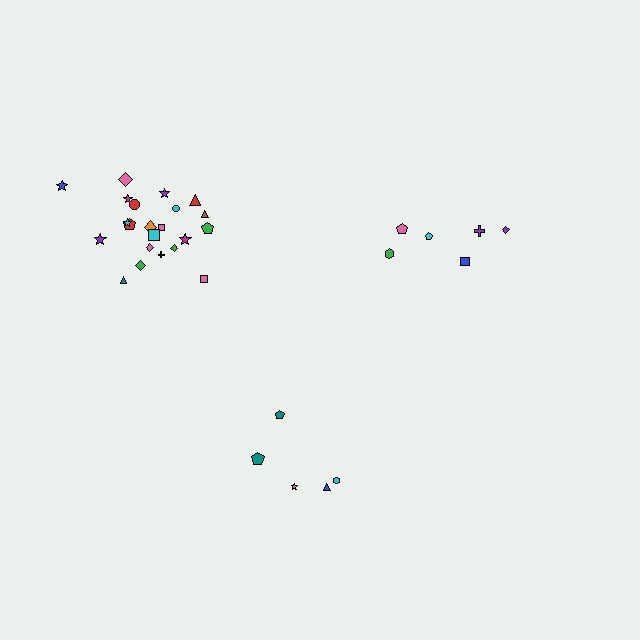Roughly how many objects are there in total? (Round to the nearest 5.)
Roughly 35 objects in total.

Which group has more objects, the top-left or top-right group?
The top-left group.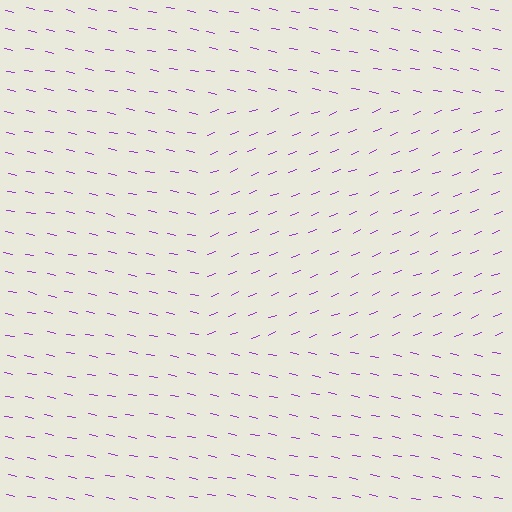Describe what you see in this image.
The image is filled with small purple line segments. A rectangle region in the image has lines oriented differently from the surrounding lines, creating a visible texture boundary.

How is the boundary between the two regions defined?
The boundary is defined purely by a change in line orientation (approximately 33 degrees difference). All lines are the same color and thickness.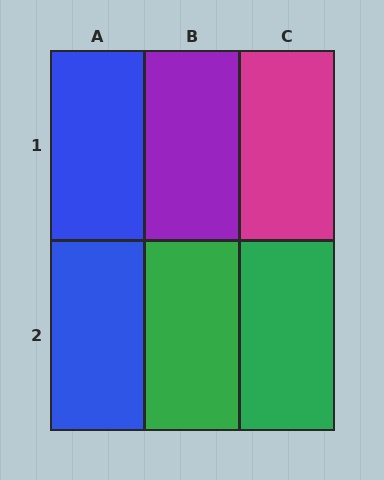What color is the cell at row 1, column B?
Purple.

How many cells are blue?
2 cells are blue.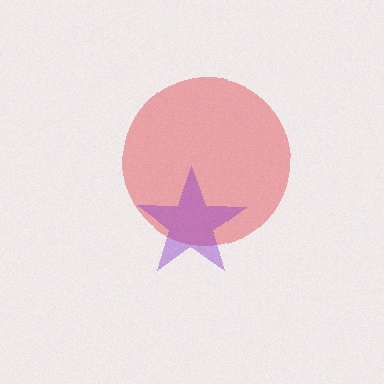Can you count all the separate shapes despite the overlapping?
Yes, there are 2 separate shapes.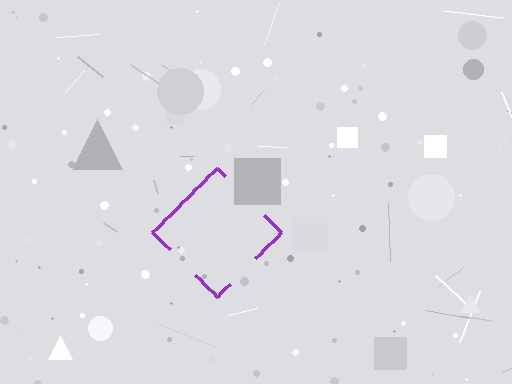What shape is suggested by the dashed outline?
The dashed outline suggests a diamond.